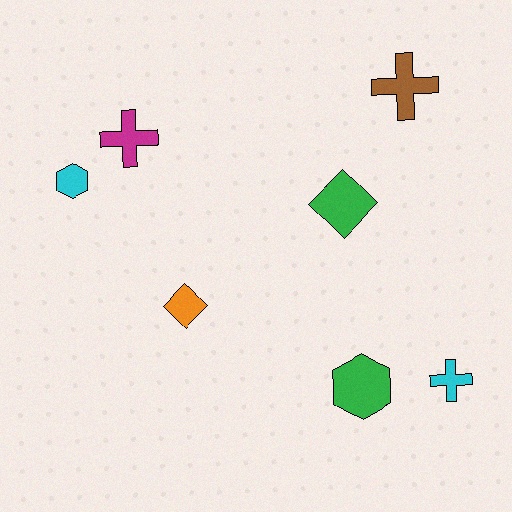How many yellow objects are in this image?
There are no yellow objects.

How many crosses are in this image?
There are 3 crosses.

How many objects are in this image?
There are 7 objects.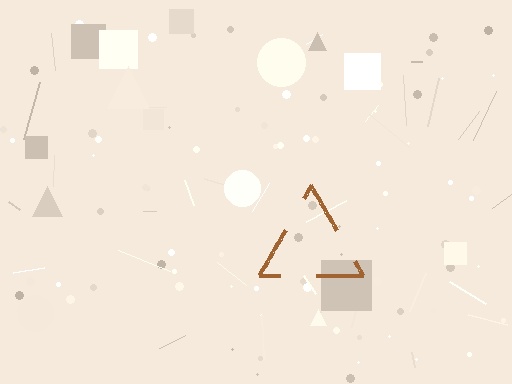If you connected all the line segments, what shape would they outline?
They would outline a triangle.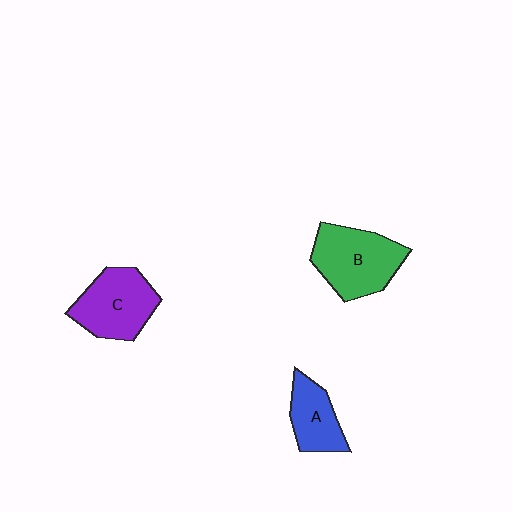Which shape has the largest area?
Shape B (green).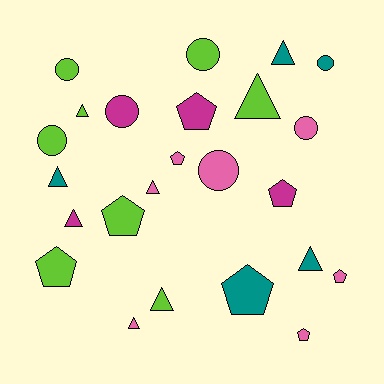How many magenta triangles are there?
There is 1 magenta triangle.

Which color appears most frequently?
Lime, with 8 objects.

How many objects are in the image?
There are 24 objects.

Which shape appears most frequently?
Triangle, with 9 objects.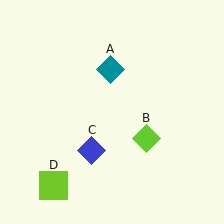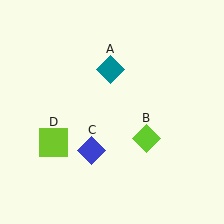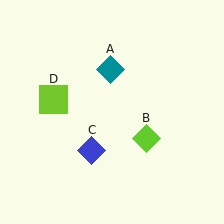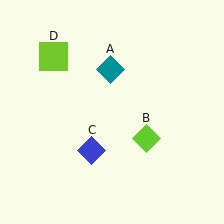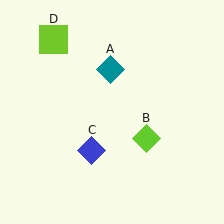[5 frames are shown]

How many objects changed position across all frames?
1 object changed position: lime square (object D).